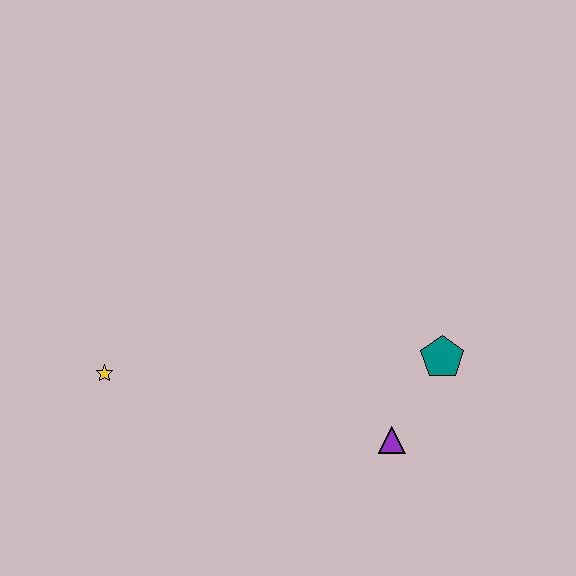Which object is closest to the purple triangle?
The teal pentagon is closest to the purple triangle.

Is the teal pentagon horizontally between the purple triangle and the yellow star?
No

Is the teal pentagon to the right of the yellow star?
Yes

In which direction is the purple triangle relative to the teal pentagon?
The purple triangle is below the teal pentagon.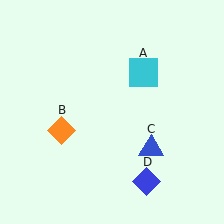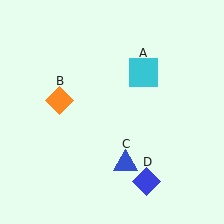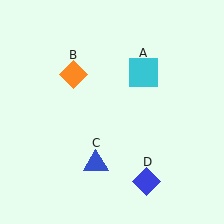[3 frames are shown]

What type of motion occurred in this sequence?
The orange diamond (object B), blue triangle (object C) rotated clockwise around the center of the scene.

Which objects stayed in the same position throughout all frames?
Cyan square (object A) and blue diamond (object D) remained stationary.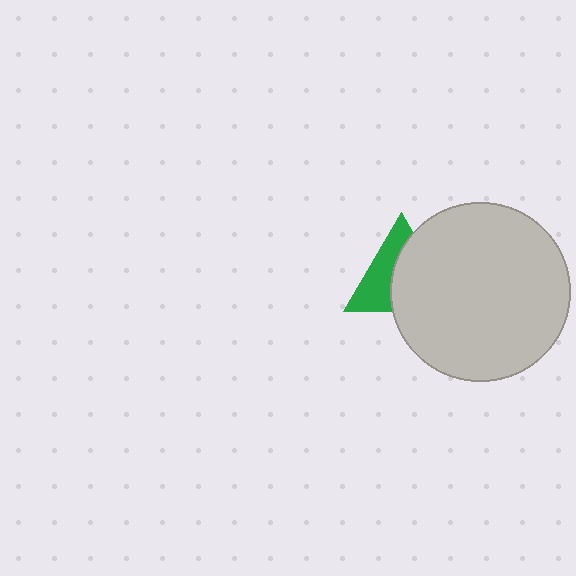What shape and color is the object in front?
The object in front is a light gray circle.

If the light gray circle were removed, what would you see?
You would see the complete green triangle.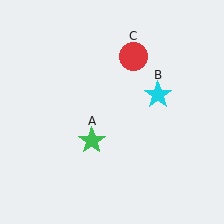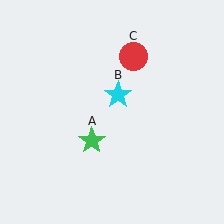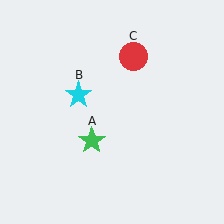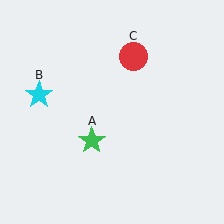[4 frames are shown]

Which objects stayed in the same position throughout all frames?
Green star (object A) and red circle (object C) remained stationary.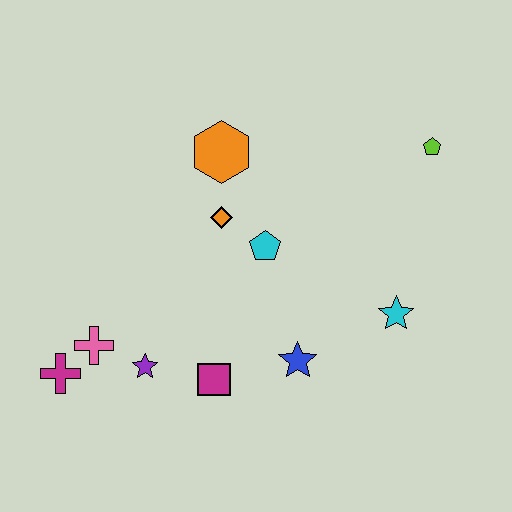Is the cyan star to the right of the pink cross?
Yes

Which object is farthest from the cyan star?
The magenta cross is farthest from the cyan star.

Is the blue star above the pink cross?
No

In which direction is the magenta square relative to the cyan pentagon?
The magenta square is below the cyan pentagon.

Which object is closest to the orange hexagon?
The orange diamond is closest to the orange hexagon.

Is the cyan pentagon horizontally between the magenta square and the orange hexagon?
No